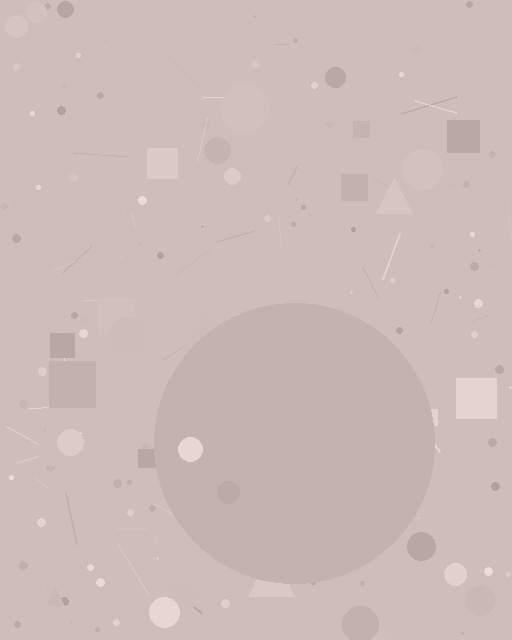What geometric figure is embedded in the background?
A circle is embedded in the background.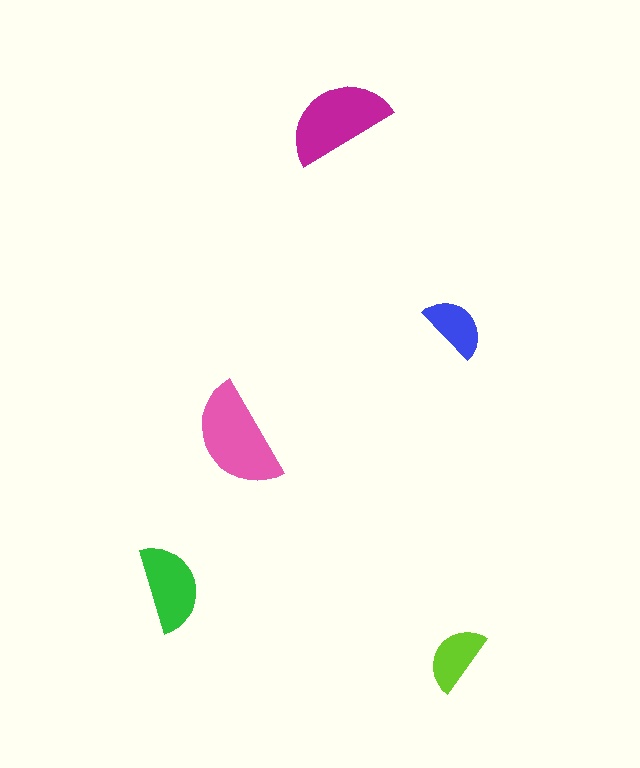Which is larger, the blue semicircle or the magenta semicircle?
The magenta one.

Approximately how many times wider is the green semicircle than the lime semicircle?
About 1.5 times wider.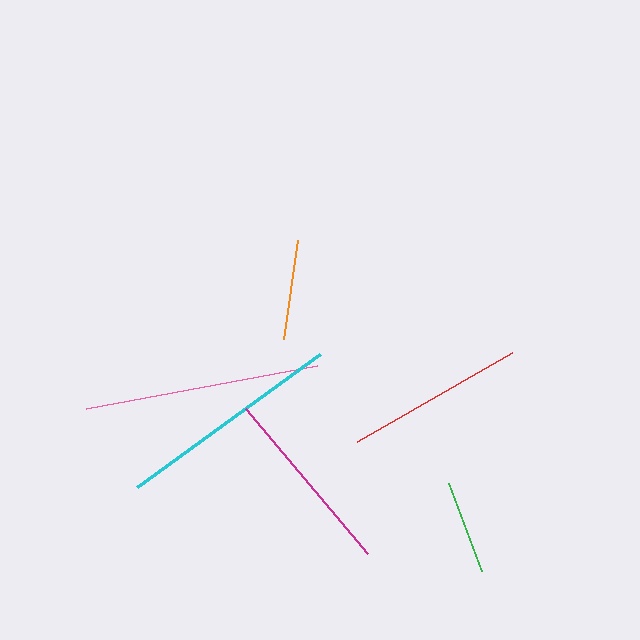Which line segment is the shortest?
The green line is the shortest at approximately 94 pixels.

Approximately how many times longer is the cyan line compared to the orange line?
The cyan line is approximately 2.2 times the length of the orange line.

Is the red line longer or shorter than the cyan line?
The cyan line is longer than the red line.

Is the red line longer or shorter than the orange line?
The red line is longer than the orange line.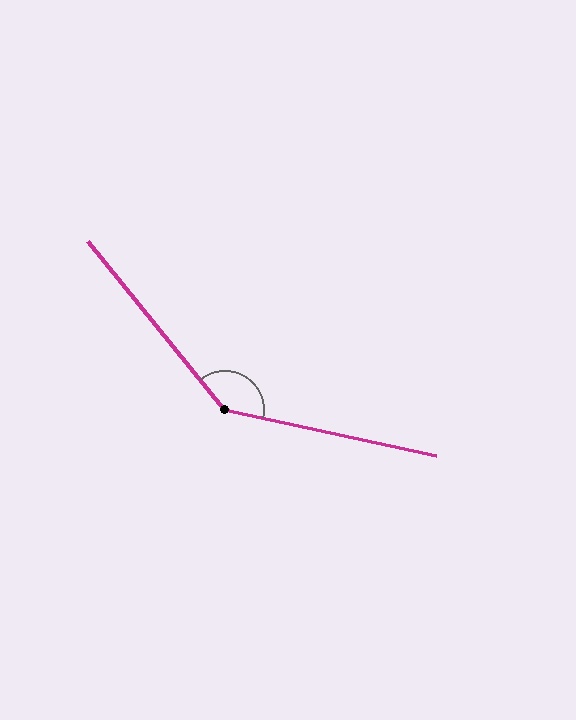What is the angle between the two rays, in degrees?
Approximately 141 degrees.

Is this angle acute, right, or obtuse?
It is obtuse.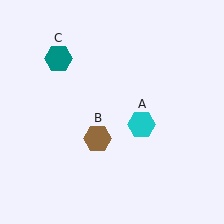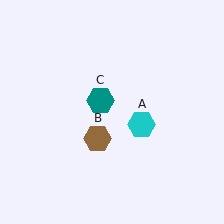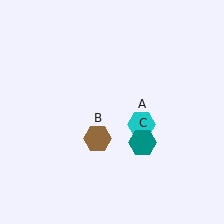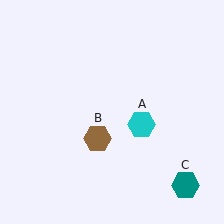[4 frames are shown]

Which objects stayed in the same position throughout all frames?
Cyan hexagon (object A) and brown hexagon (object B) remained stationary.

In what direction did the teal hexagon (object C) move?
The teal hexagon (object C) moved down and to the right.